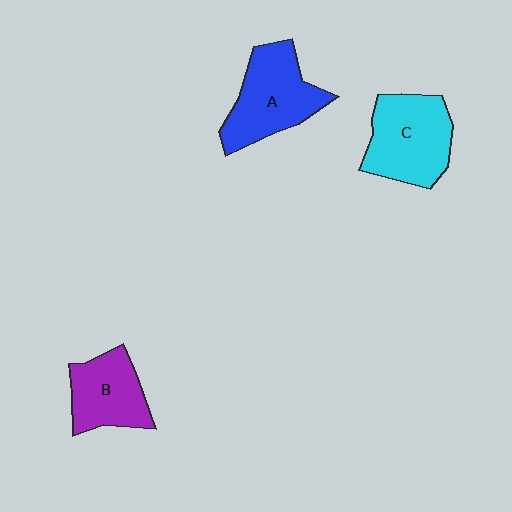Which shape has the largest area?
Shape C (cyan).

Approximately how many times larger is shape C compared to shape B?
Approximately 1.3 times.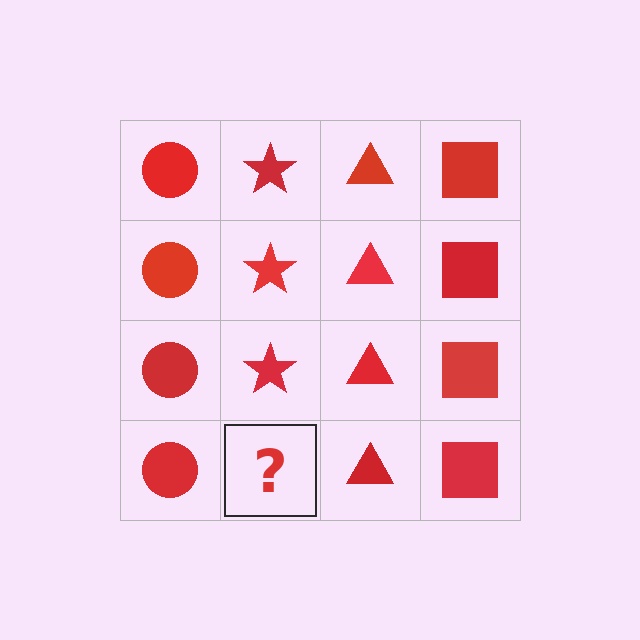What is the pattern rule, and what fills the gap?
The rule is that each column has a consistent shape. The gap should be filled with a red star.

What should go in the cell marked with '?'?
The missing cell should contain a red star.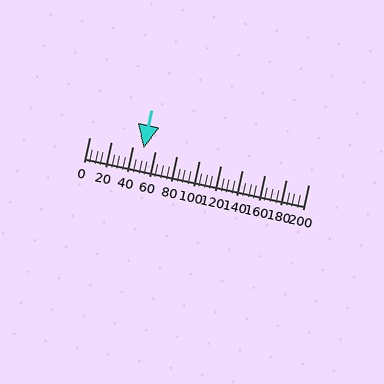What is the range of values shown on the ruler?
The ruler shows values from 0 to 200.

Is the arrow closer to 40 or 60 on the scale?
The arrow is closer to 40.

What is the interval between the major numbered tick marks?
The major tick marks are spaced 20 units apart.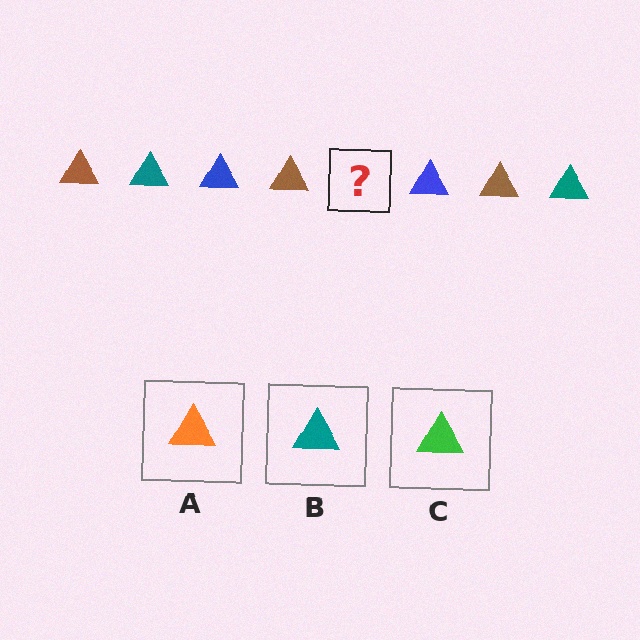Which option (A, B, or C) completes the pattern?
B.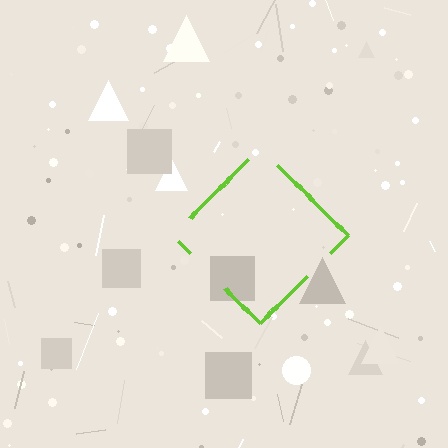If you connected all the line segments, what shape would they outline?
They would outline a diamond.